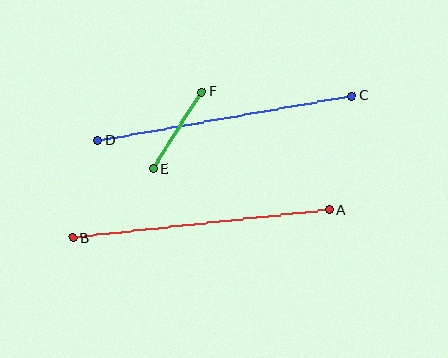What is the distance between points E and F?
The distance is approximately 91 pixels.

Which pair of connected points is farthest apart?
Points A and B are farthest apart.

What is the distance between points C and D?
The distance is approximately 258 pixels.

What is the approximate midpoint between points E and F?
The midpoint is at approximately (177, 130) pixels.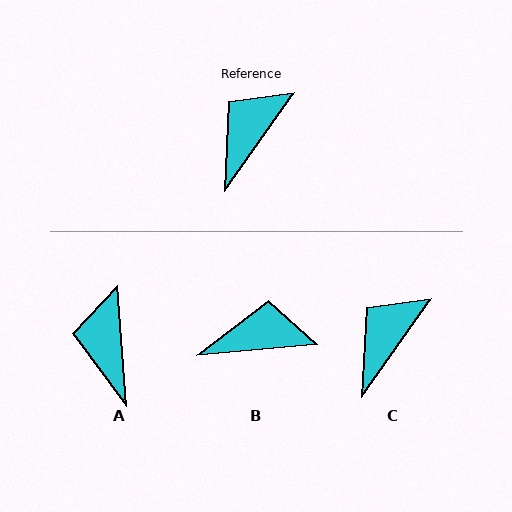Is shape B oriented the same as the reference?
No, it is off by about 50 degrees.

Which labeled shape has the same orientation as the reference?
C.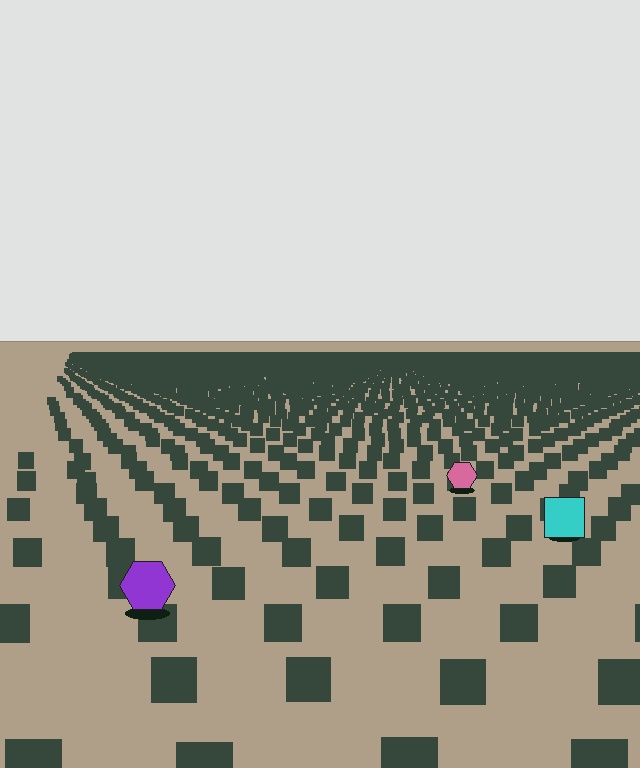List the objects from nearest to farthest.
From nearest to farthest: the purple hexagon, the cyan square, the pink hexagon.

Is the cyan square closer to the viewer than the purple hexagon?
No. The purple hexagon is closer — you can tell from the texture gradient: the ground texture is coarser near it.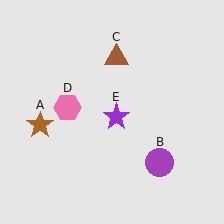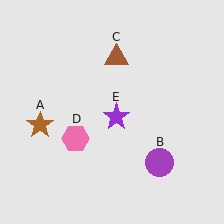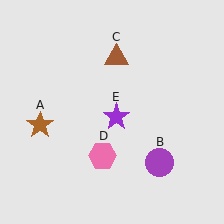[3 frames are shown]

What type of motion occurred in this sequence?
The pink hexagon (object D) rotated counterclockwise around the center of the scene.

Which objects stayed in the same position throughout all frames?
Brown star (object A) and purple circle (object B) and brown triangle (object C) and purple star (object E) remained stationary.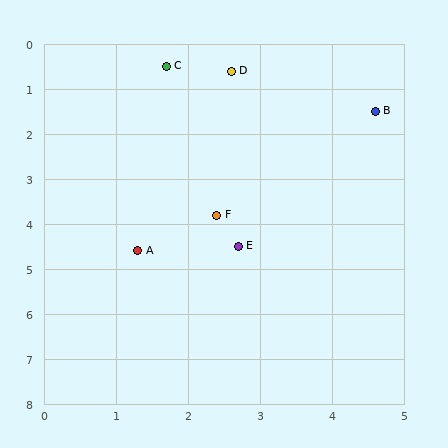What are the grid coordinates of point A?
Point A is at approximately (1.3, 4.6).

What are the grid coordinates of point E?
Point E is at approximately (2.7, 4.5).